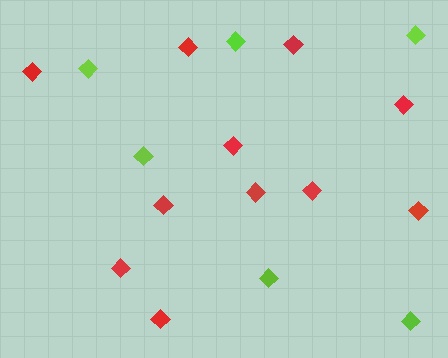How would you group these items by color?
There are 2 groups: one group of red diamonds (11) and one group of lime diamonds (6).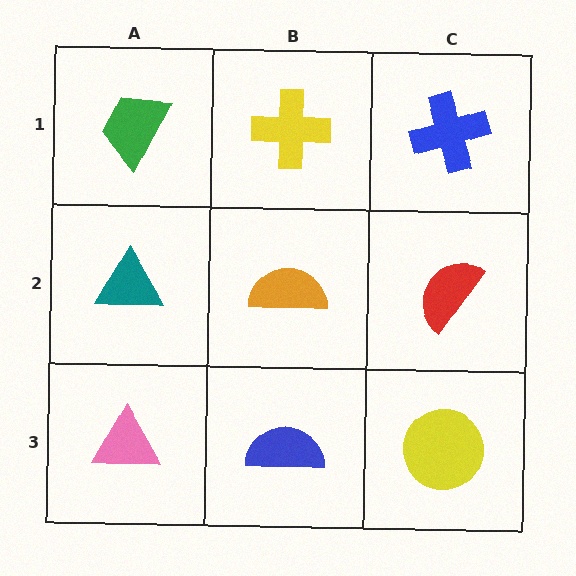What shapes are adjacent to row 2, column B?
A yellow cross (row 1, column B), a blue semicircle (row 3, column B), a teal triangle (row 2, column A), a red semicircle (row 2, column C).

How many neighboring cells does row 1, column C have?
2.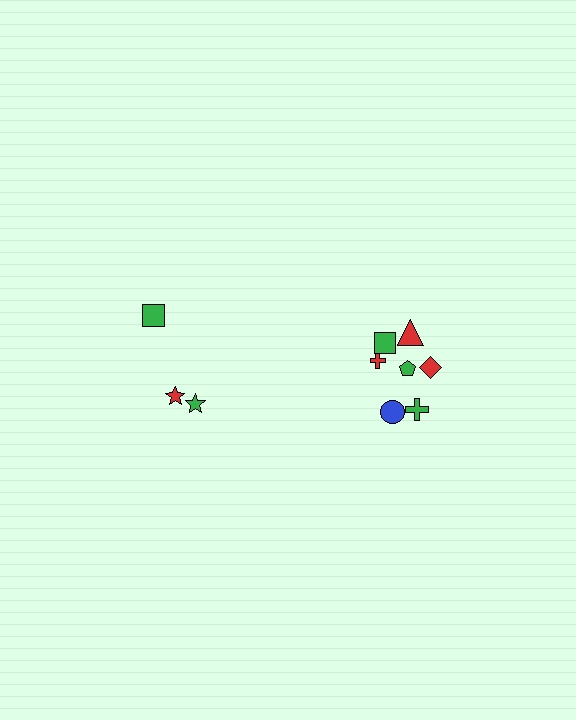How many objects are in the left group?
There are 3 objects.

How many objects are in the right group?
There are 7 objects.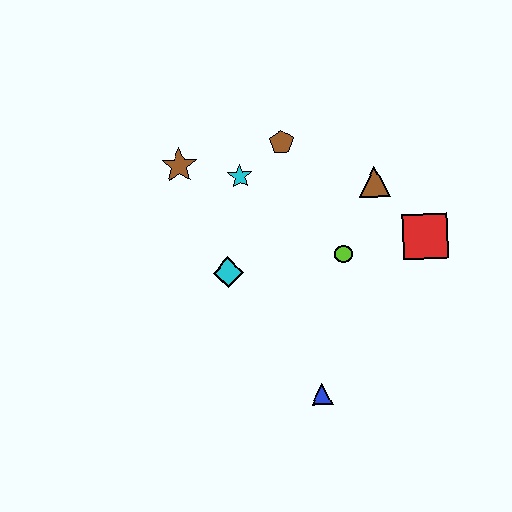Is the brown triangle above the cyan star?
No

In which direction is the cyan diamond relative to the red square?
The cyan diamond is to the left of the red square.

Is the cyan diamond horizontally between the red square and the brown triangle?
No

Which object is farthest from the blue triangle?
The brown star is farthest from the blue triangle.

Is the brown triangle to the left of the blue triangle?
No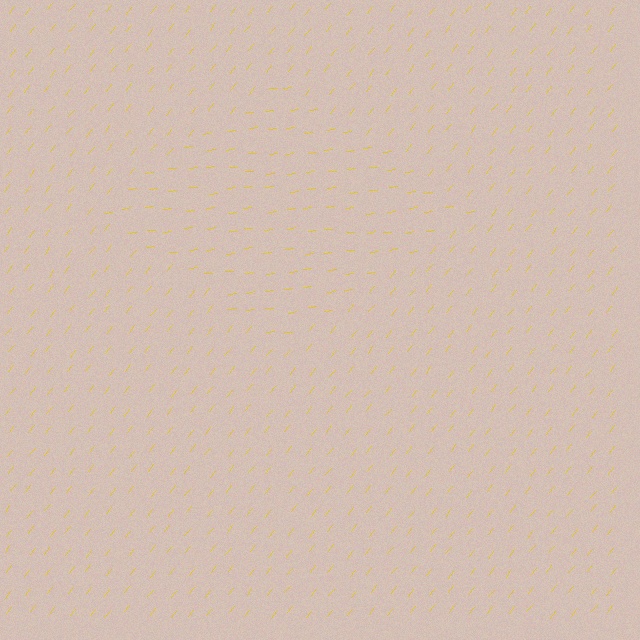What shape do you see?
I see a diamond.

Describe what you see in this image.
The image is filled with small yellow line segments. A diamond region in the image has lines oriented differently from the surrounding lines, creating a visible texture boundary.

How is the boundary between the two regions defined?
The boundary is defined purely by a change in line orientation (approximately 45 degrees difference). All lines are the same color and thickness.